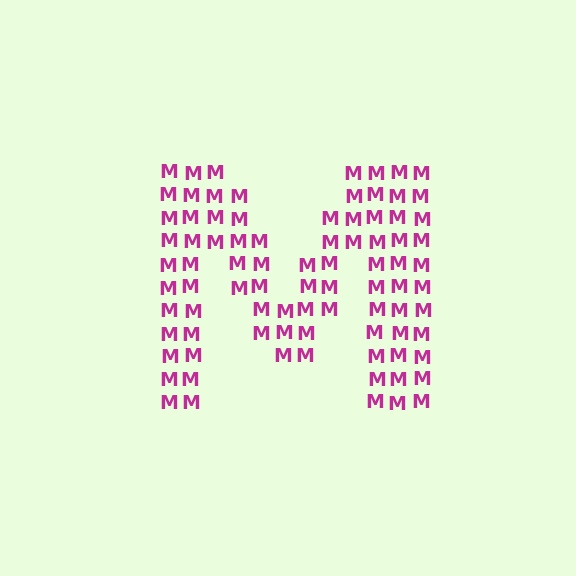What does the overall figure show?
The overall figure shows the letter M.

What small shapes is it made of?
It is made of small letter M's.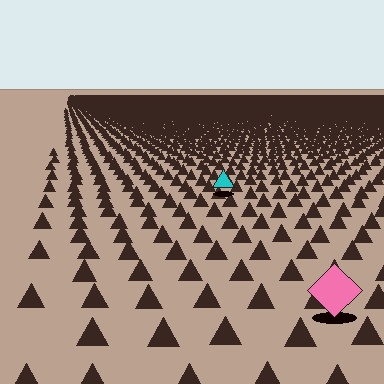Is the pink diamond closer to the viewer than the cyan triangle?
Yes. The pink diamond is closer — you can tell from the texture gradient: the ground texture is coarser near it.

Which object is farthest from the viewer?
The cyan triangle is farthest from the viewer. It appears smaller and the ground texture around it is denser.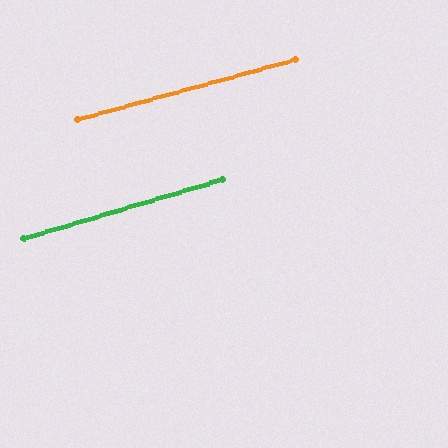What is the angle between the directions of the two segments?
Approximately 1 degree.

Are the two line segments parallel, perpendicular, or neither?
Parallel — their directions differ by only 1.3°.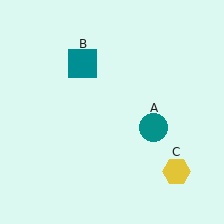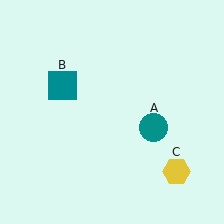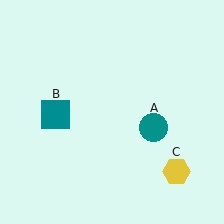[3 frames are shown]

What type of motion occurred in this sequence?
The teal square (object B) rotated counterclockwise around the center of the scene.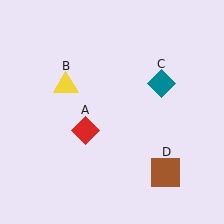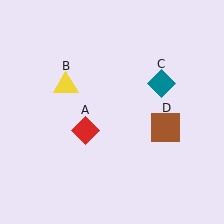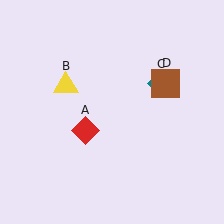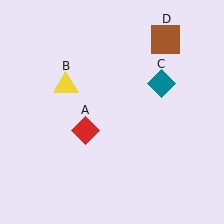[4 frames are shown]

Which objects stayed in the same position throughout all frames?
Red diamond (object A) and yellow triangle (object B) and teal diamond (object C) remained stationary.